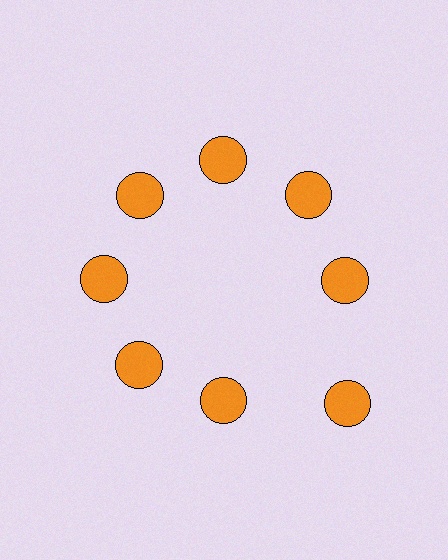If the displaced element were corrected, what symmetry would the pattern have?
It would have 8-fold rotational symmetry — the pattern would map onto itself every 45 degrees.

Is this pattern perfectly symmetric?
No. The 8 orange circles are arranged in a ring, but one element near the 4 o'clock position is pushed outward from the center, breaking the 8-fold rotational symmetry.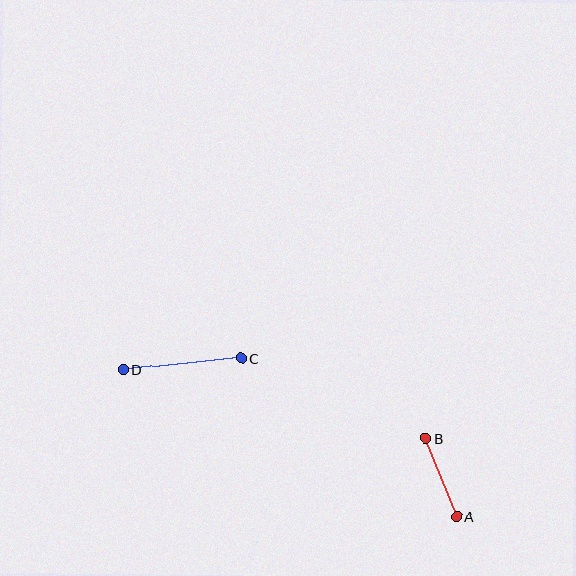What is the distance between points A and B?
The distance is approximately 84 pixels.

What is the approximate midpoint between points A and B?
The midpoint is at approximately (442, 477) pixels.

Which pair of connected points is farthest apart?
Points C and D are farthest apart.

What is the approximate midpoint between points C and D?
The midpoint is at approximately (182, 364) pixels.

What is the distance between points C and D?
The distance is approximately 119 pixels.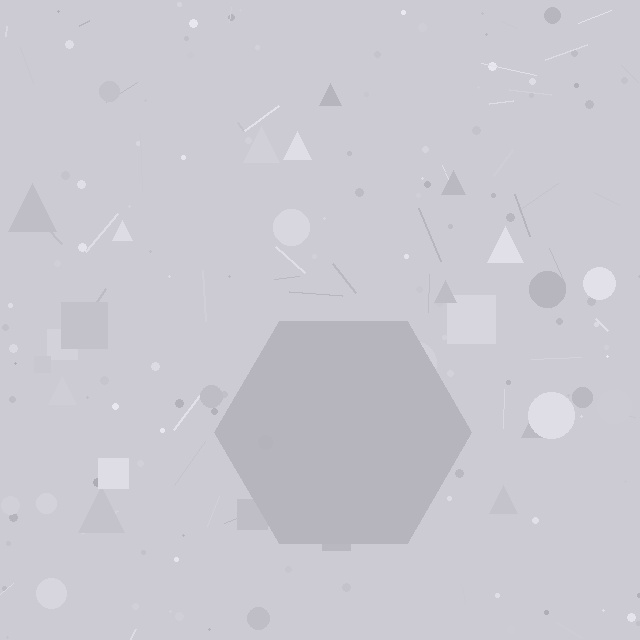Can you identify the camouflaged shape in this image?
The camouflaged shape is a hexagon.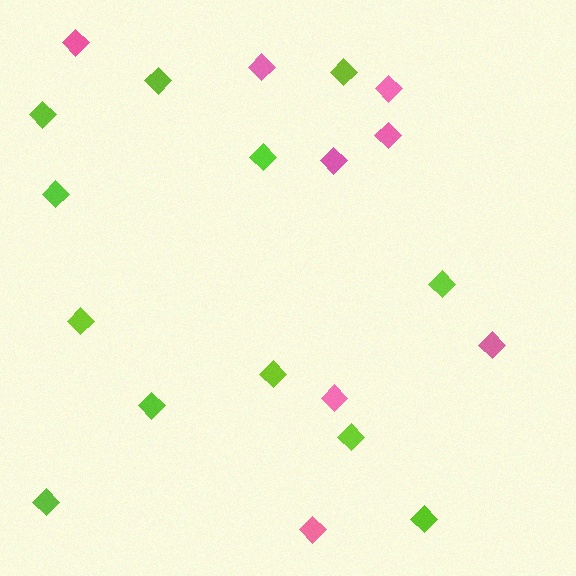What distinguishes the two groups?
There are 2 groups: one group of lime diamonds (12) and one group of pink diamonds (8).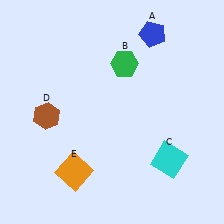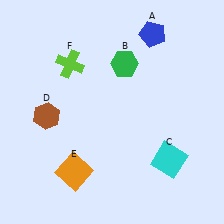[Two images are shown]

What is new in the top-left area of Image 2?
A lime cross (F) was added in the top-left area of Image 2.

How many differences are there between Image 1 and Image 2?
There is 1 difference between the two images.